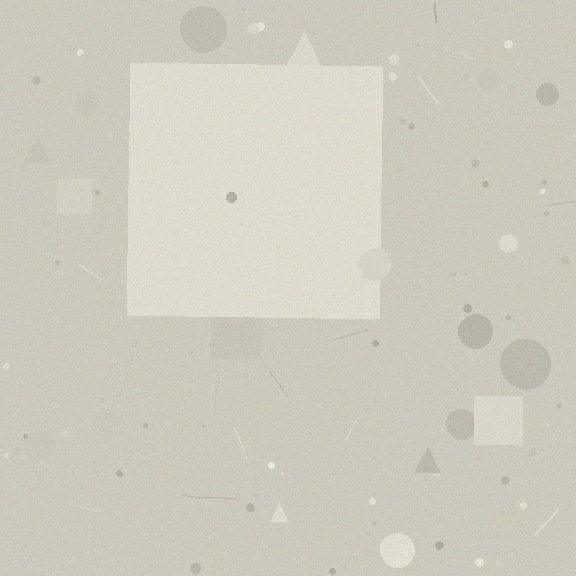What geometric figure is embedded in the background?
A square is embedded in the background.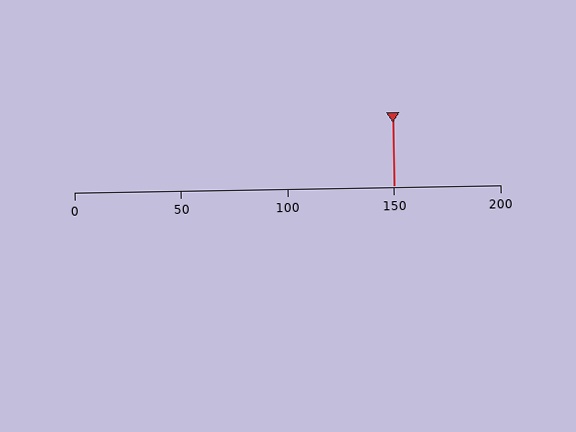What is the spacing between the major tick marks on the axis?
The major ticks are spaced 50 apart.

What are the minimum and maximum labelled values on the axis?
The axis runs from 0 to 200.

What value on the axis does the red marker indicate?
The marker indicates approximately 150.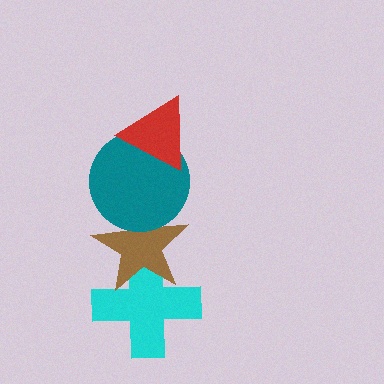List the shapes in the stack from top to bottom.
From top to bottom: the red triangle, the teal circle, the brown star, the cyan cross.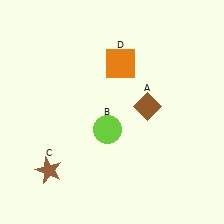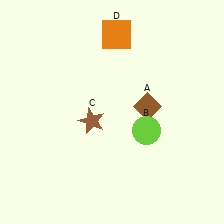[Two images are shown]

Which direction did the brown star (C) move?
The brown star (C) moved up.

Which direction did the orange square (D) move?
The orange square (D) moved up.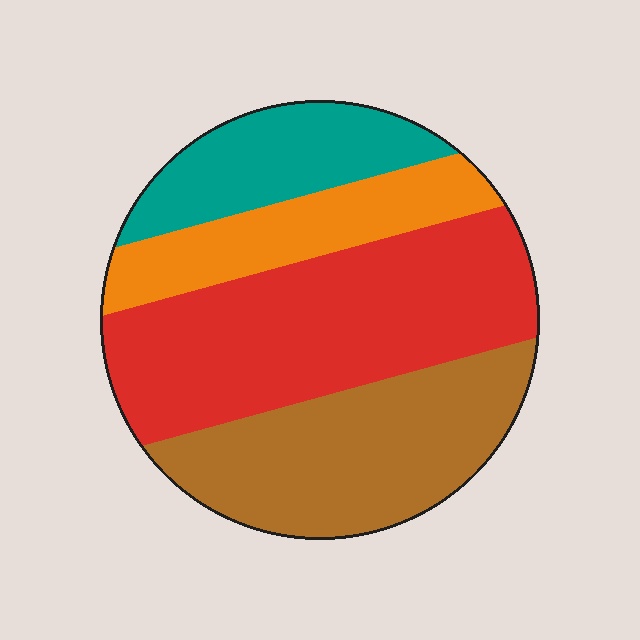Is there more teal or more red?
Red.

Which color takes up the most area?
Red, at roughly 40%.